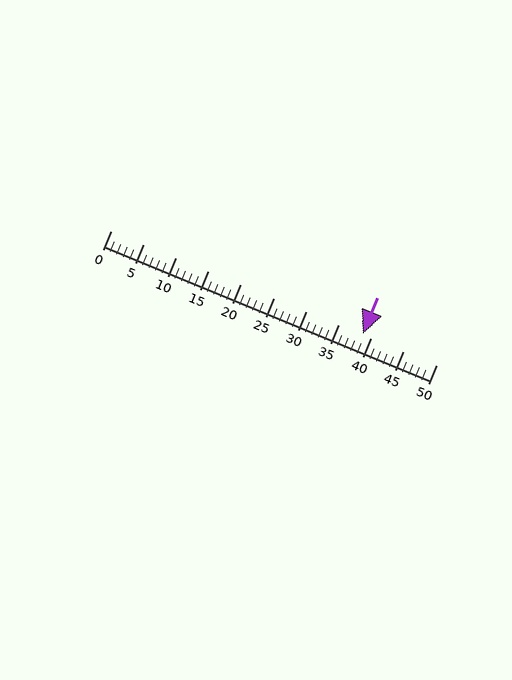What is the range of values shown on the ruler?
The ruler shows values from 0 to 50.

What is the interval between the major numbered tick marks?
The major tick marks are spaced 5 units apart.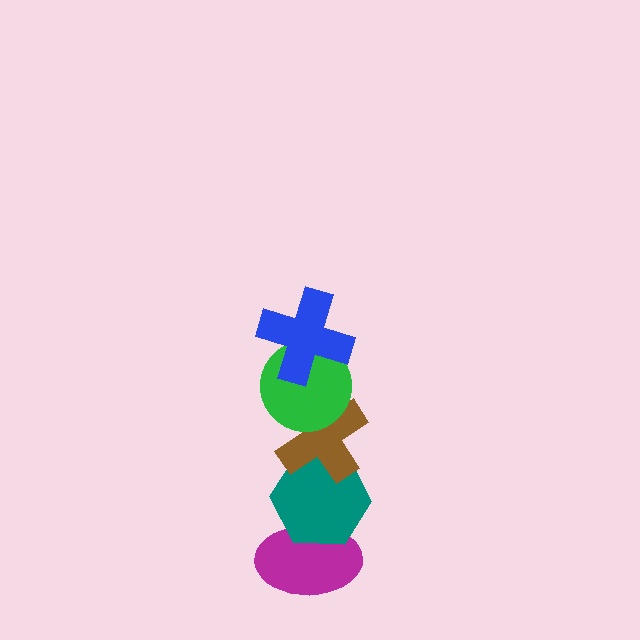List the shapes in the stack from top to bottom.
From top to bottom: the blue cross, the green circle, the brown cross, the teal hexagon, the magenta ellipse.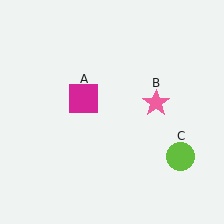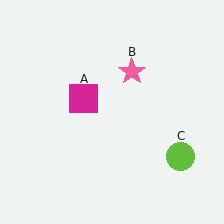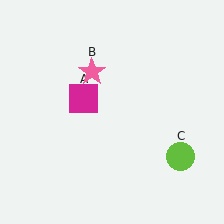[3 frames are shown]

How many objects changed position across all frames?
1 object changed position: pink star (object B).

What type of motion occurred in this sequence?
The pink star (object B) rotated counterclockwise around the center of the scene.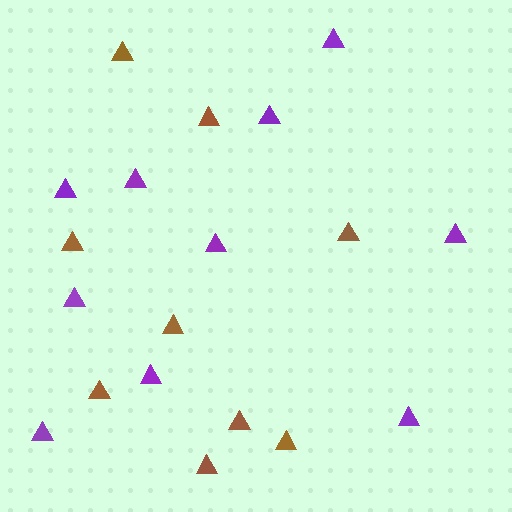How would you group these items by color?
There are 2 groups: one group of purple triangles (10) and one group of brown triangles (9).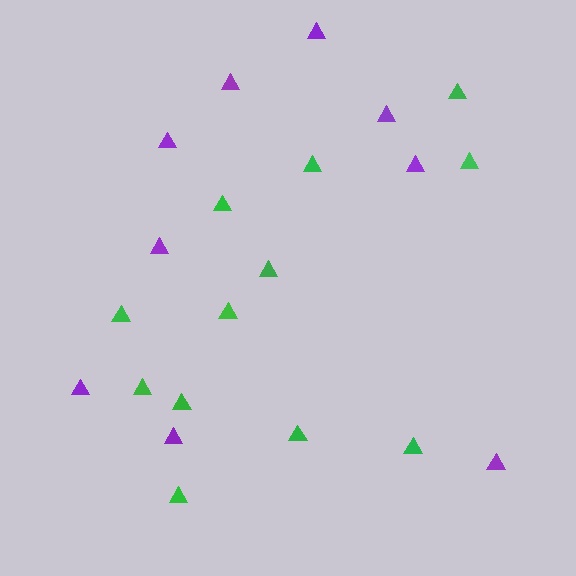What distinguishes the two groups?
There are 2 groups: one group of green triangles (12) and one group of purple triangles (9).